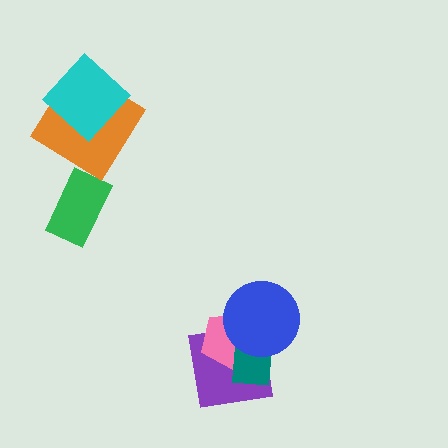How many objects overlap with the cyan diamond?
1 object overlaps with the cyan diamond.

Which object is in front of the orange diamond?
The cyan diamond is in front of the orange diamond.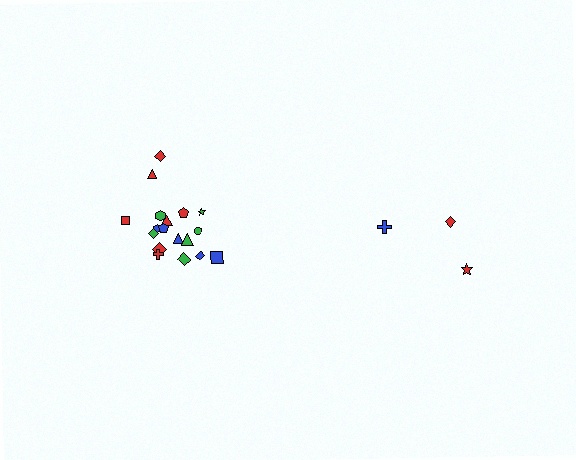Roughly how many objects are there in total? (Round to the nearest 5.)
Roughly 20 objects in total.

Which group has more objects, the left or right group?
The left group.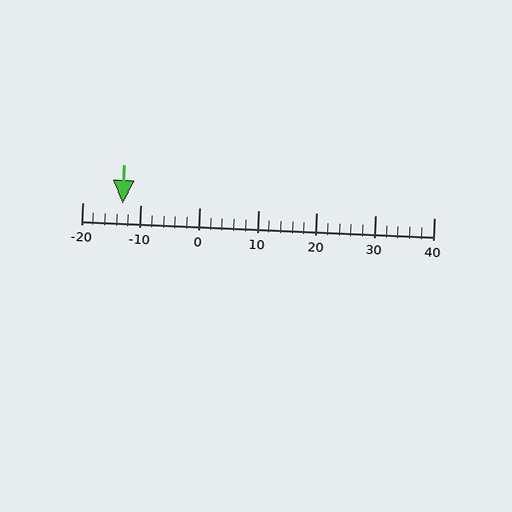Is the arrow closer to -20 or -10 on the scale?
The arrow is closer to -10.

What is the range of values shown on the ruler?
The ruler shows values from -20 to 40.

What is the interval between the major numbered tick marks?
The major tick marks are spaced 10 units apart.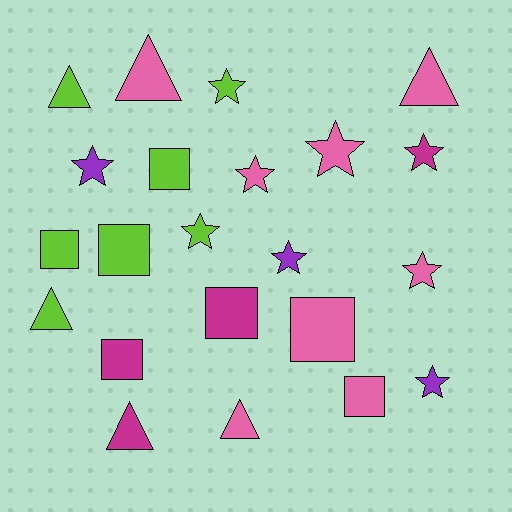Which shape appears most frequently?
Star, with 9 objects.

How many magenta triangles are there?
There is 1 magenta triangle.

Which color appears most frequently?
Pink, with 8 objects.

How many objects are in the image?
There are 22 objects.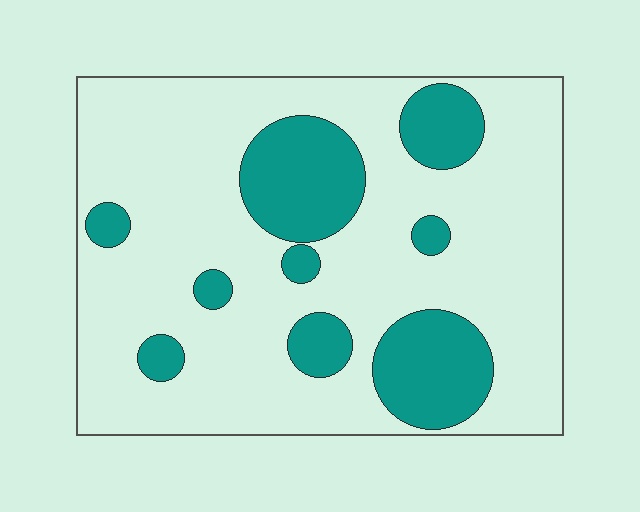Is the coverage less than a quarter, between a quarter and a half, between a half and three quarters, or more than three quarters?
Less than a quarter.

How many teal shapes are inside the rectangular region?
9.